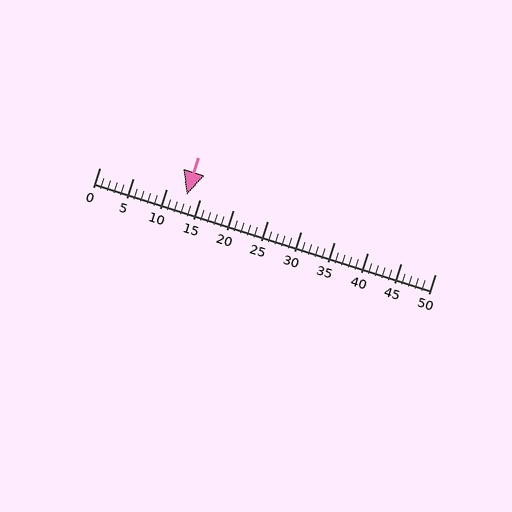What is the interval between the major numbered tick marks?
The major tick marks are spaced 5 units apart.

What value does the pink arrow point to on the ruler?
The pink arrow points to approximately 13.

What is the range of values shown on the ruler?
The ruler shows values from 0 to 50.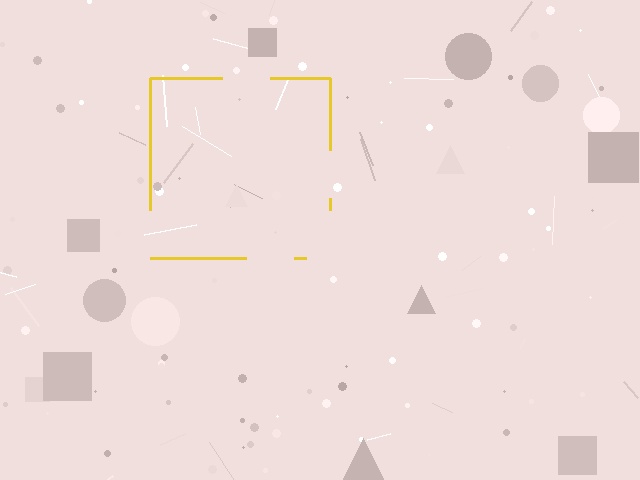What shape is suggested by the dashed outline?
The dashed outline suggests a square.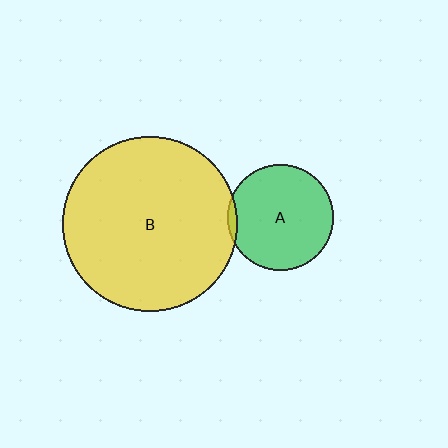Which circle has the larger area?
Circle B (yellow).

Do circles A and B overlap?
Yes.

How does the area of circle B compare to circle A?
Approximately 2.7 times.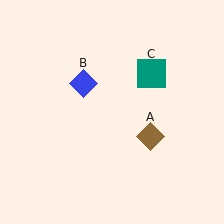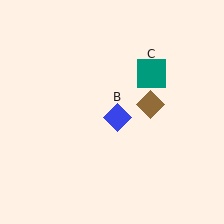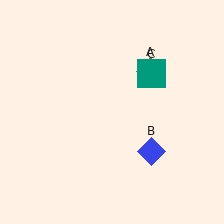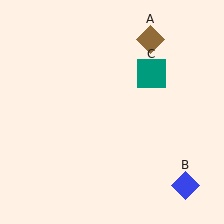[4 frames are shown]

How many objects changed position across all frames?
2 objects changed position: brown diamond (object A), blue diamond (object B).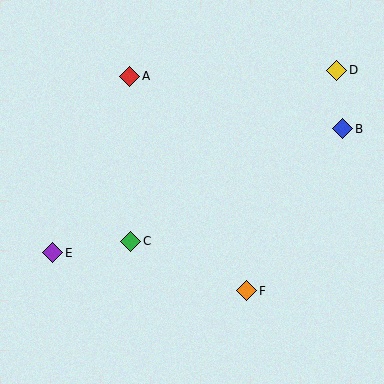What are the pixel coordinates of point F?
Point F is at (247, 291).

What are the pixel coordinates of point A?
Point A is at (130, 76).